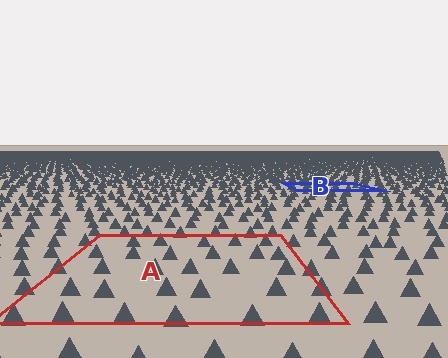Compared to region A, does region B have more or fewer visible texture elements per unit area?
Region B has more texture elements per unit area — they are packed more densely because it is farther away.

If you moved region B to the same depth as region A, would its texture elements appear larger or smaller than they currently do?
They would appear larger. At a closer depth, the same texture elements are projected at a bigger on-screen size.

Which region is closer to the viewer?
Region A is closer. The texture elements there are larger and more spread out.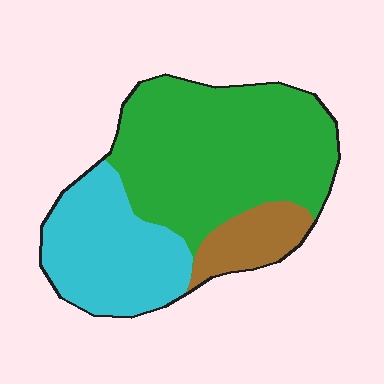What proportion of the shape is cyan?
Cyan takes up about one third (1/3) of the shape.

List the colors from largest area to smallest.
From largest to smallest: green, cyan, brown.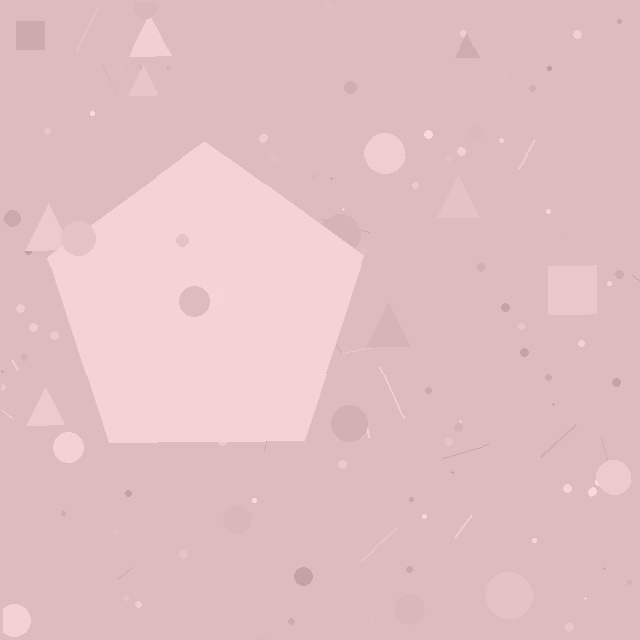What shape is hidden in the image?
A pentagon is hidden in the image.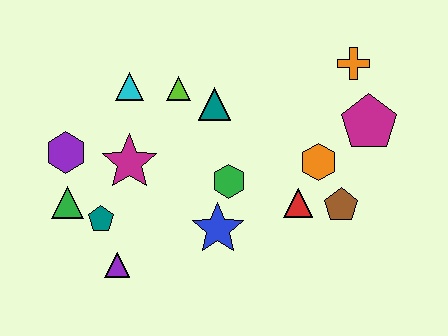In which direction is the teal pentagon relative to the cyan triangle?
The teal pentagon is below the cyan triangle.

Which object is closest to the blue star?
The green hexagon is closest to the blue star.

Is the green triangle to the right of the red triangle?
No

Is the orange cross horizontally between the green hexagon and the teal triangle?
No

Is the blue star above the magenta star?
No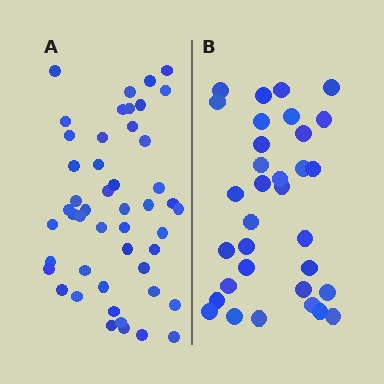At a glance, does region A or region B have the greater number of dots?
Region A (the left region) has more dots.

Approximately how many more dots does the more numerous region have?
Region A has approximately 15 more dots than region B.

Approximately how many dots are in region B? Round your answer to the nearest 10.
About 30 dots. (The exact count is 33, which rounds to 30.)